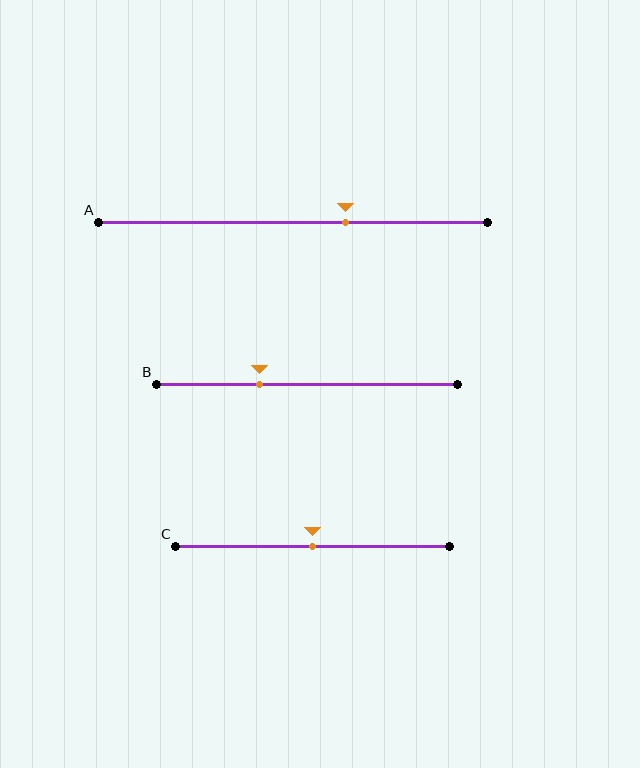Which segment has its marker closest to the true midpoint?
Segment C has its marker closest to the true midpoint.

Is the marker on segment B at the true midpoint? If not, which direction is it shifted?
No, the marker on segment B is shifted to the left by about 16% of the segment length.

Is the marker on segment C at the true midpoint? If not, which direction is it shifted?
Yes, the marker on segment C is at the true midpoint.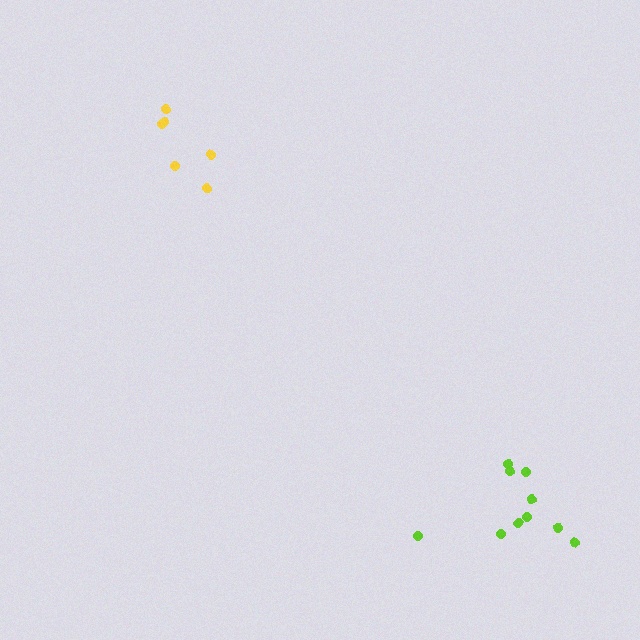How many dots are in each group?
Group 1: 6 dots, Group 2: 10 dots (16 total).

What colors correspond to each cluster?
The clusters are colored: yellow, lime.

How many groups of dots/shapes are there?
There are 2 groups.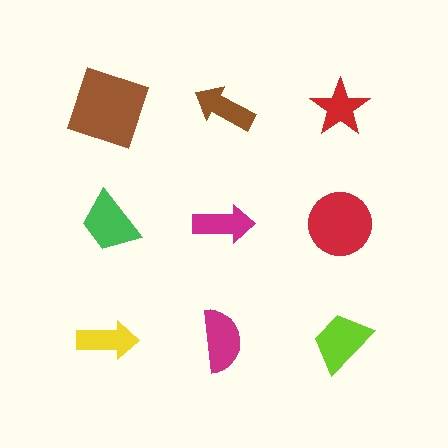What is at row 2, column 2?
A magenta arrow.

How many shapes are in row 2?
3 shapes.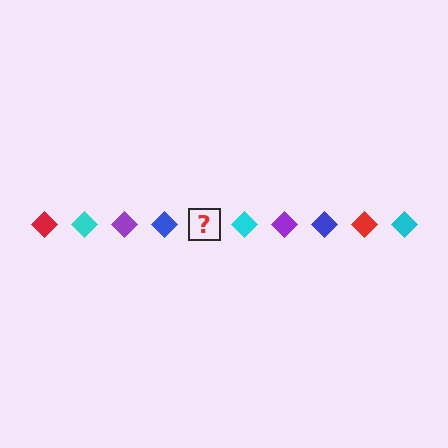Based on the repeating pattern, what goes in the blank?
The blank should be a red diamond.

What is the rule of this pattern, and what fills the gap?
The rule is that the pattern cycles through red, cyan, purple, blue diamonds. The gap should be filled with a red diamond.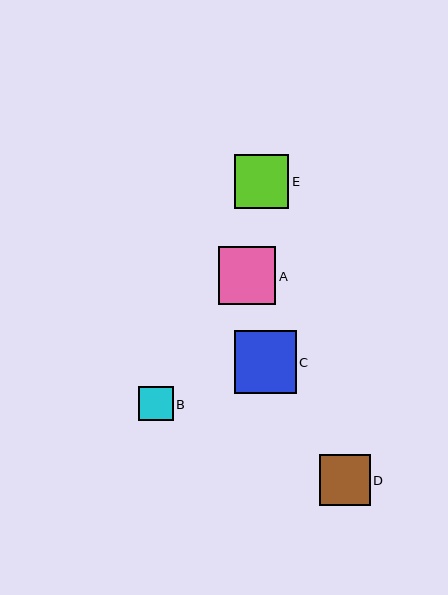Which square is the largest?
Square C is the largest with a size of approximately 62 pixels.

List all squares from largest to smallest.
From largest to smallest: C, A, E, D, B.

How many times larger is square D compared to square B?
Square D is approximately 1.5 times the size of square B.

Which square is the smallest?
Square B is the smallest with a size of approximately 35 pixels.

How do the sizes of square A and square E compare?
Square A and square E are approximately the same size.